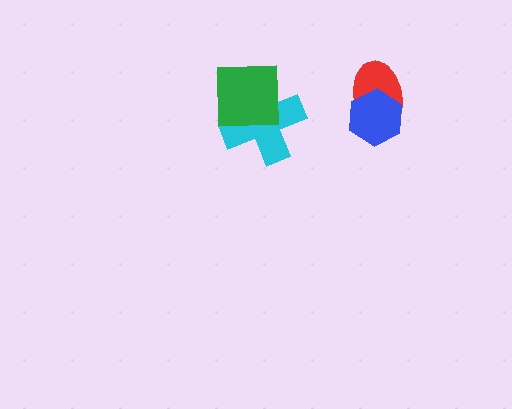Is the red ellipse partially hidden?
Yes, it is partially covered by another shape.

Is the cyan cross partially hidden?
Yes, it is partially covered by another shape.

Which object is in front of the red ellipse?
The blue hexagon is in front of the red ellipse.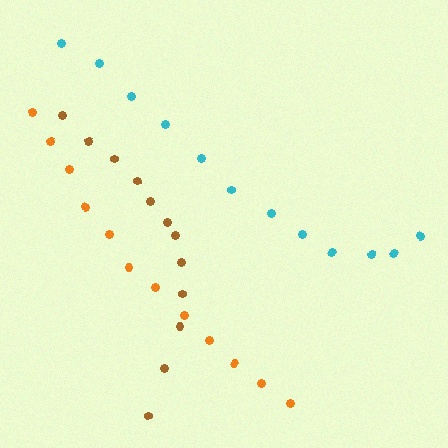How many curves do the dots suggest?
There are 3 distinct paths.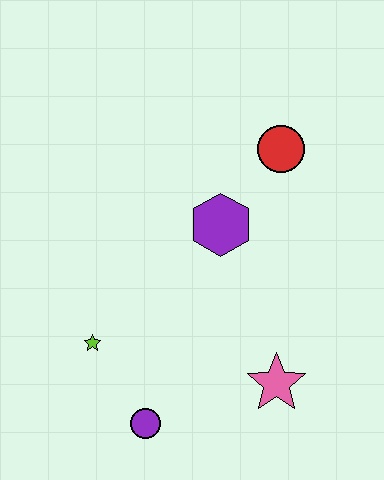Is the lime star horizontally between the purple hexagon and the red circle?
No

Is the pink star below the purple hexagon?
Yes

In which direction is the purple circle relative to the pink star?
The purple circle is to the left of the pink star.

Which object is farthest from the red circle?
The purple circle is farthest from the red circle.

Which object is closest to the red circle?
The purple hexagon is closest to the red circle.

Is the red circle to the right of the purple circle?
Yes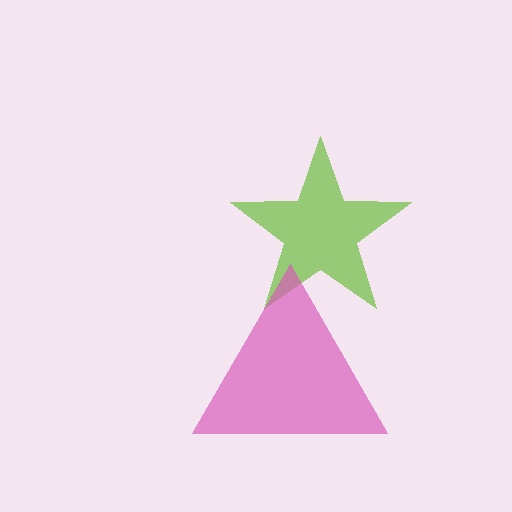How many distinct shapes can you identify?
There are 2 distinct shapes: a lime star, a pink triangle.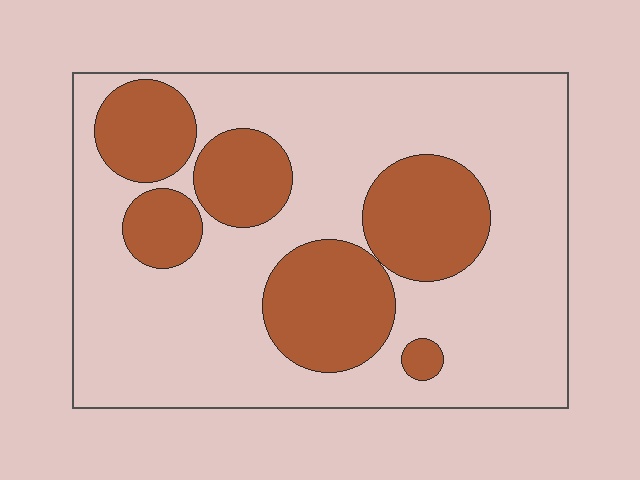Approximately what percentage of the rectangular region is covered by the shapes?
Approximately 30%.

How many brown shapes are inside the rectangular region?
6.